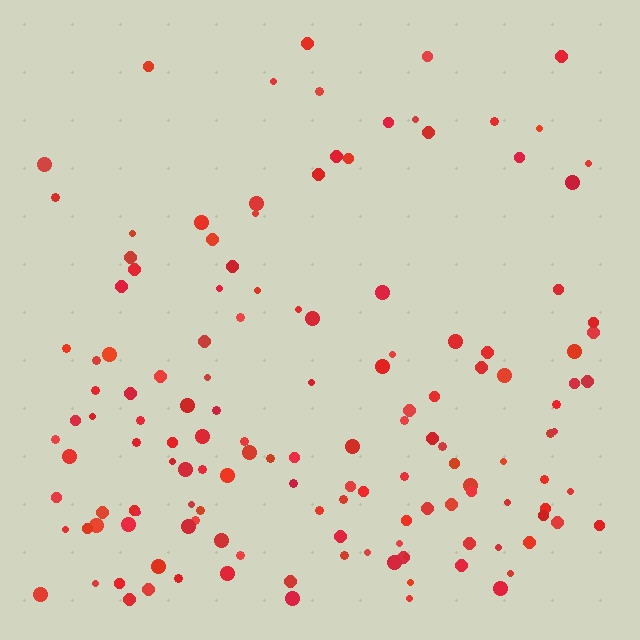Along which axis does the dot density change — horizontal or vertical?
Vertical.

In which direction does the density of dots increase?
From top to bottom, with the bottom side densest.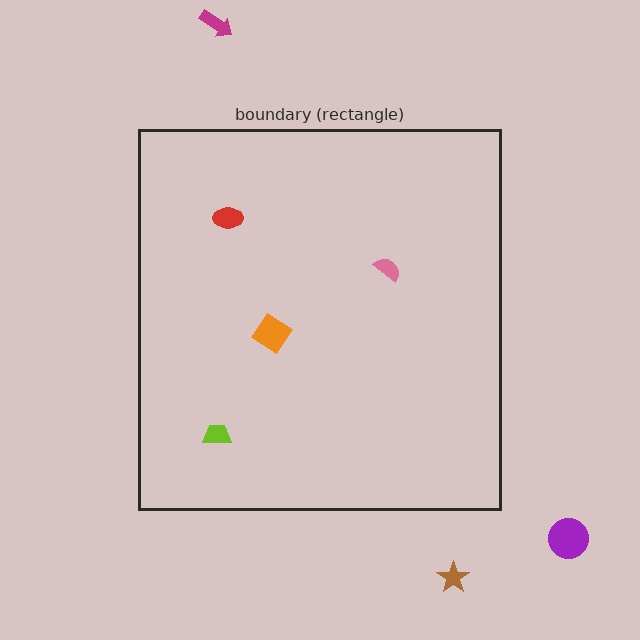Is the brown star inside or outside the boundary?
Outside.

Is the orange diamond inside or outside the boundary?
Inside.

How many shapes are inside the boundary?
4 inside, 3 outside.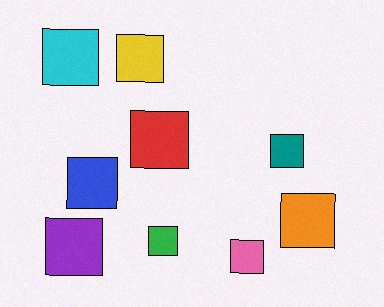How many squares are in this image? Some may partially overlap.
There are 9 squares.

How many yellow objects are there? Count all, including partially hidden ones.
There is 1 yellow object.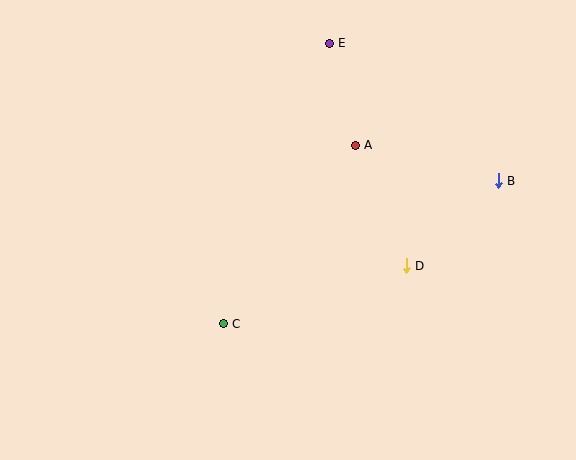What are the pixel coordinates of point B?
Point B is at (498, 181).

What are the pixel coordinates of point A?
Point A is at (355, 145).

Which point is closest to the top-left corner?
Point E is closest to the top-left corner.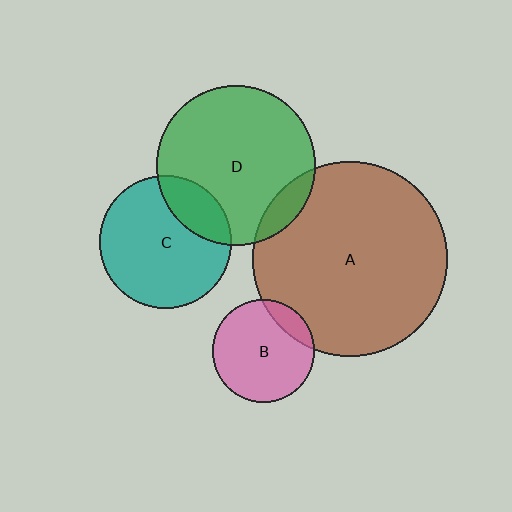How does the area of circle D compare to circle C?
Approximately 1.4 times.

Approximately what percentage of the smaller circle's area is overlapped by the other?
Approximately 20%.